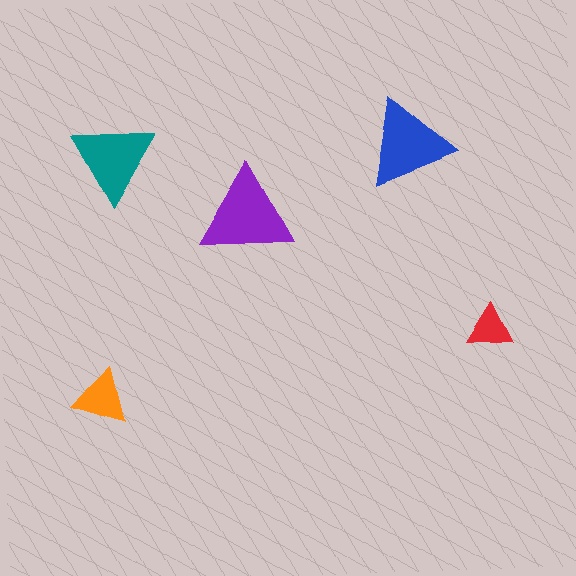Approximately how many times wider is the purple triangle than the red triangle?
About 2 times wider.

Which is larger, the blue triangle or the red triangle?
The blue one.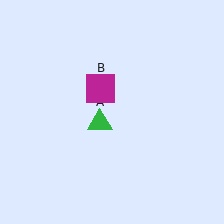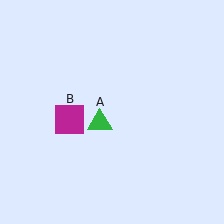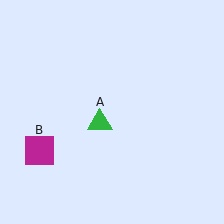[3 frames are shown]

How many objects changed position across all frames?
1 object changed position: magenta square (object B).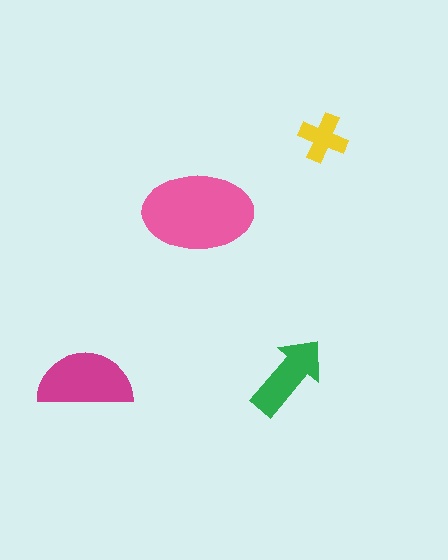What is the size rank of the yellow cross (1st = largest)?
4th.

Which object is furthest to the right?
The yellow cross is rightmost.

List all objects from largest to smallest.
The pink ellipse, the magenta semicircle, the green arrow, the yellow cross.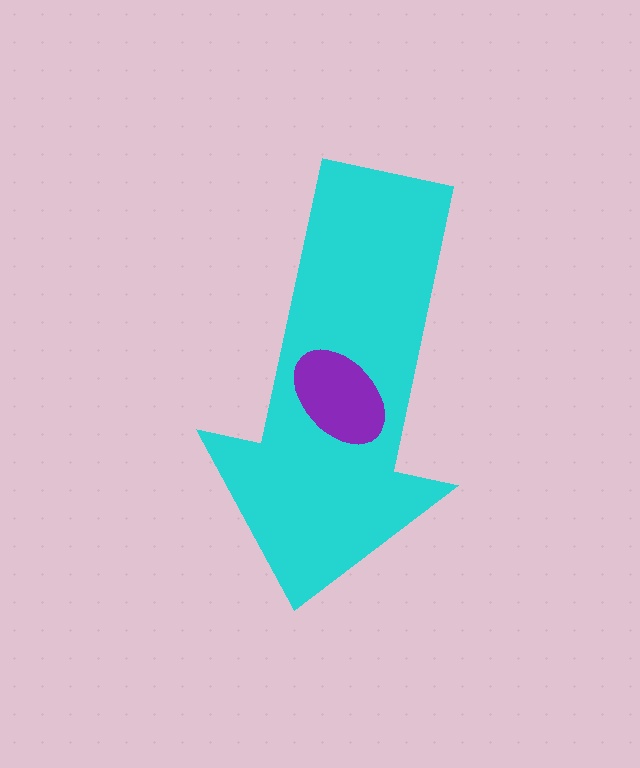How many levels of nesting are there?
2.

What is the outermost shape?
The cyan arrow.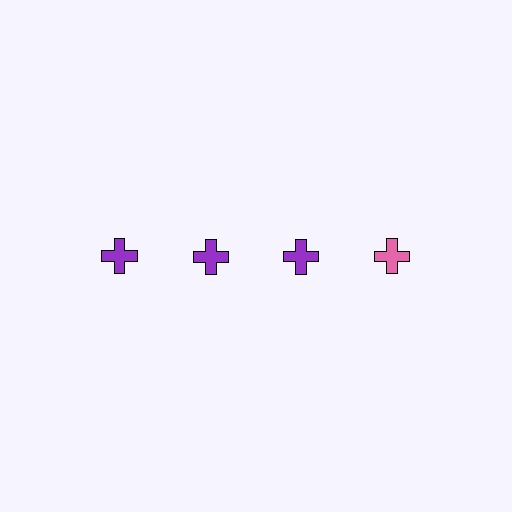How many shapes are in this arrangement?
There are 4 shapes arranged in a grid pattern.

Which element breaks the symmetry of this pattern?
The pink cross in the top row, second from right column breaks the symmetry. All other shapes are purple crosses.